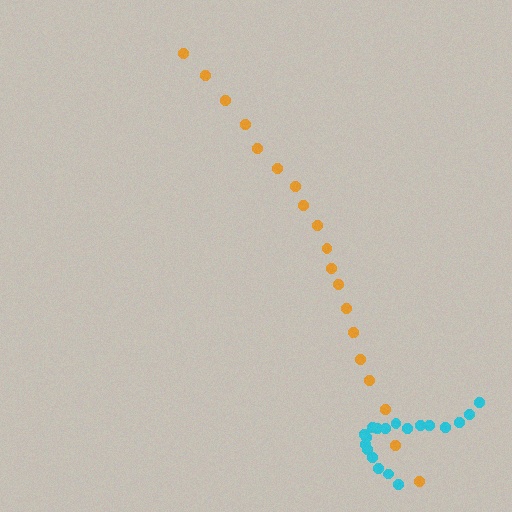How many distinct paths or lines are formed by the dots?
There are 2 distinct paths.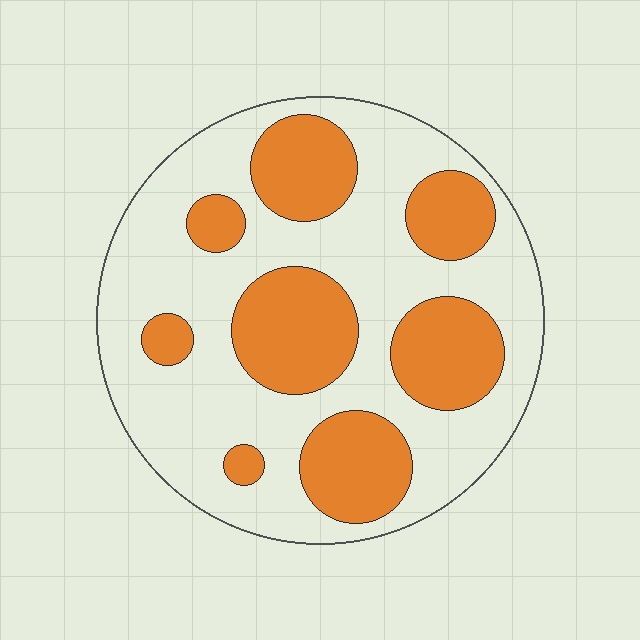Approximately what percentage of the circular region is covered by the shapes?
Approximately 35%.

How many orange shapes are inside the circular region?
8.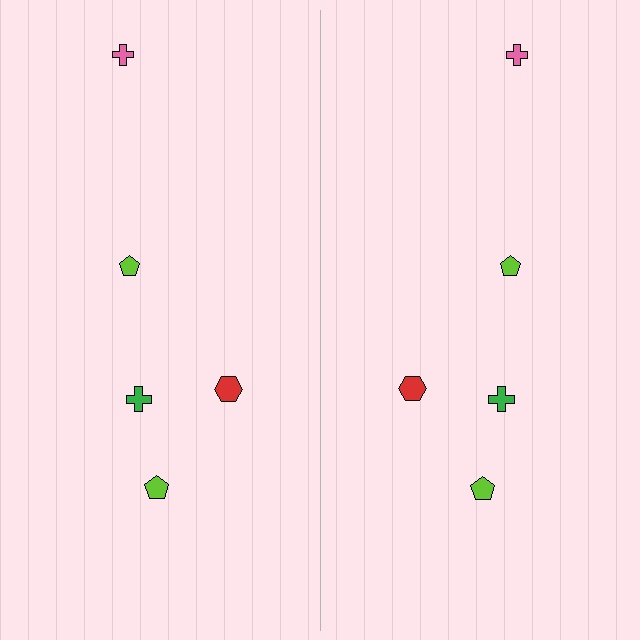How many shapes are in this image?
There are 10 shapes in this image.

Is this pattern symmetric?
Yes, this pattern has bilateral (reflection) symmetry.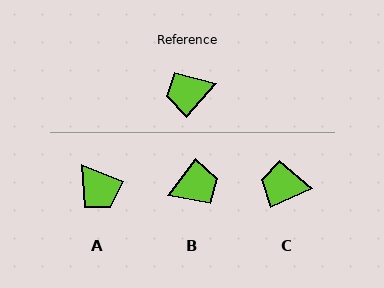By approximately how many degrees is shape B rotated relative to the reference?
Approximately 176 degrees clockwise.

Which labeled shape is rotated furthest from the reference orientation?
B, about 176 degrees away.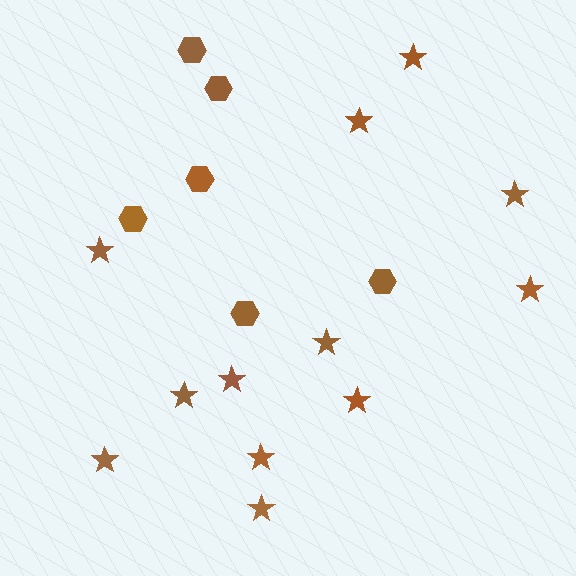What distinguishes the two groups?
There are 2 groups: one group of stars (12) and one group of hexagons (6).